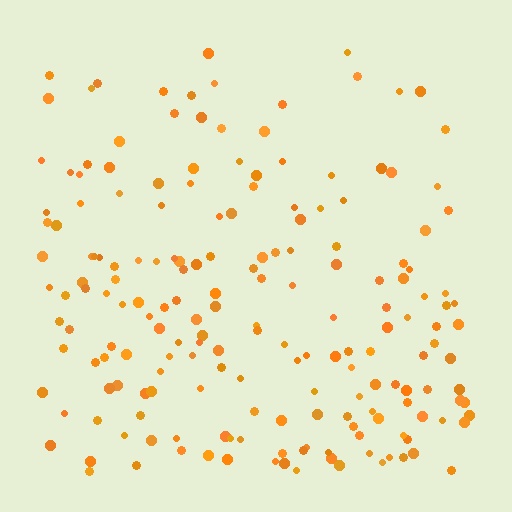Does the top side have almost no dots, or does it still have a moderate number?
Still a moderate number, just noticeably fewer than the bottom.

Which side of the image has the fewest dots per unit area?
The top.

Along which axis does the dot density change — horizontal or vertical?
Vertical.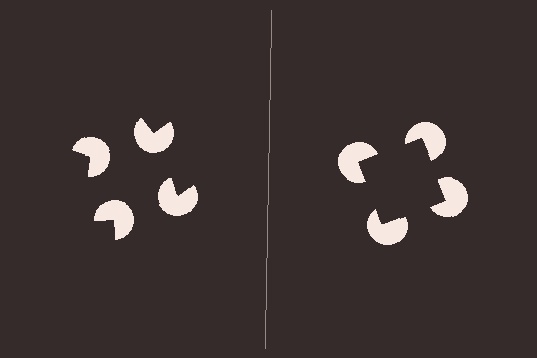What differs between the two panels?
The pac-man discs are positioned identically on both sides; only the wedge orientations differ. On the right they align to a square; on the left they are misaligned.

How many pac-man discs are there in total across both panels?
8 — 4 on each side.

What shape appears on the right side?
An illusory square.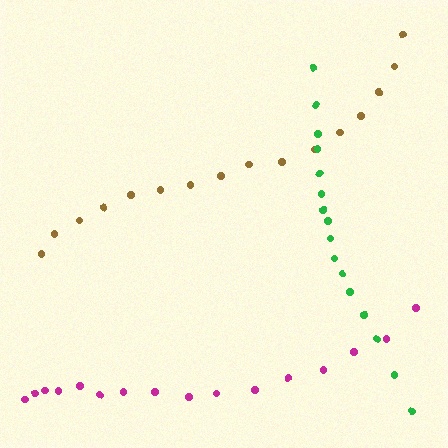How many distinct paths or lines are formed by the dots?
There are 3 distinct paths.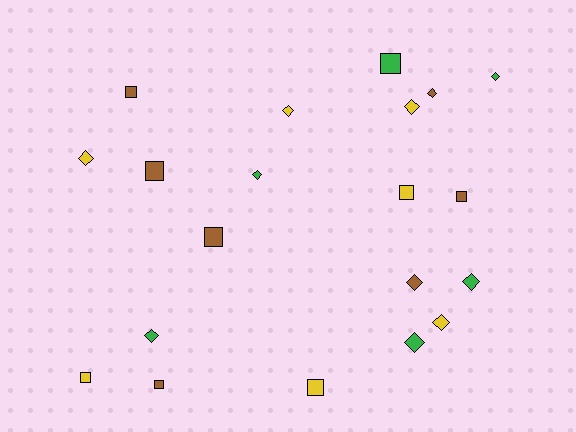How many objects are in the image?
There are 20 objects.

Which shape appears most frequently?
Diamond, with 11 objects.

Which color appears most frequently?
Brown, with 7 objects.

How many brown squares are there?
There are 5 brown squares.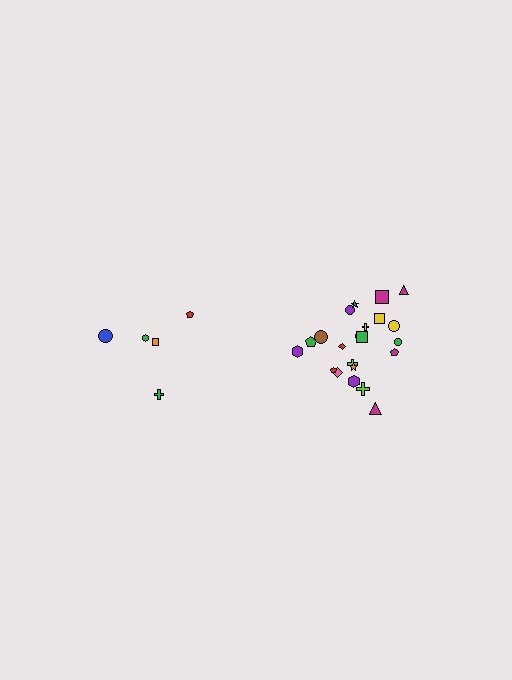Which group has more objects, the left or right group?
The right group.